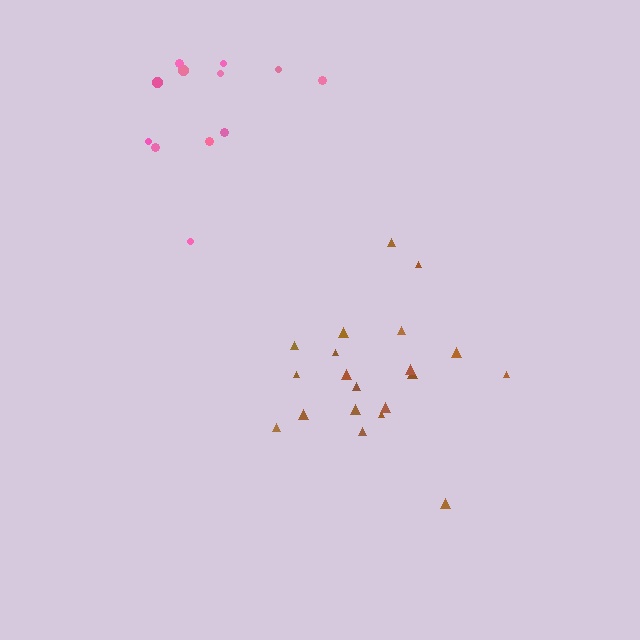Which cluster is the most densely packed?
Brown.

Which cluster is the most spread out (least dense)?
Pink.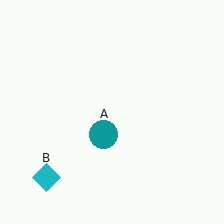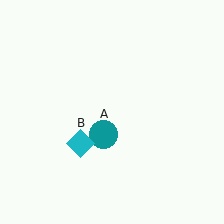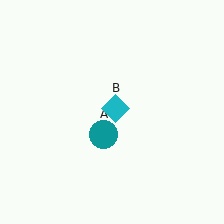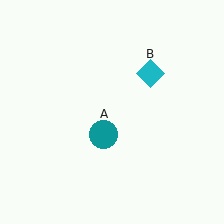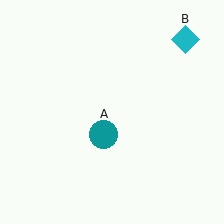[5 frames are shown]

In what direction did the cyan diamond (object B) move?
The cyan diamond (object B) moved up and to the right.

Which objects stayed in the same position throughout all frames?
Teal circle (object A) remained stationary.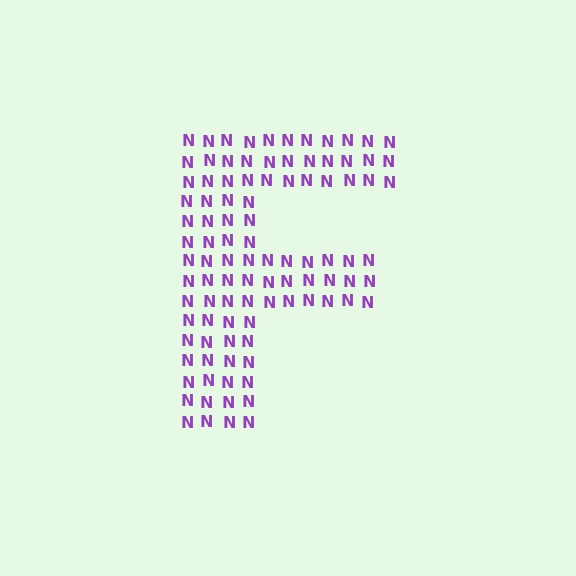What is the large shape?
The large shape is the letter F.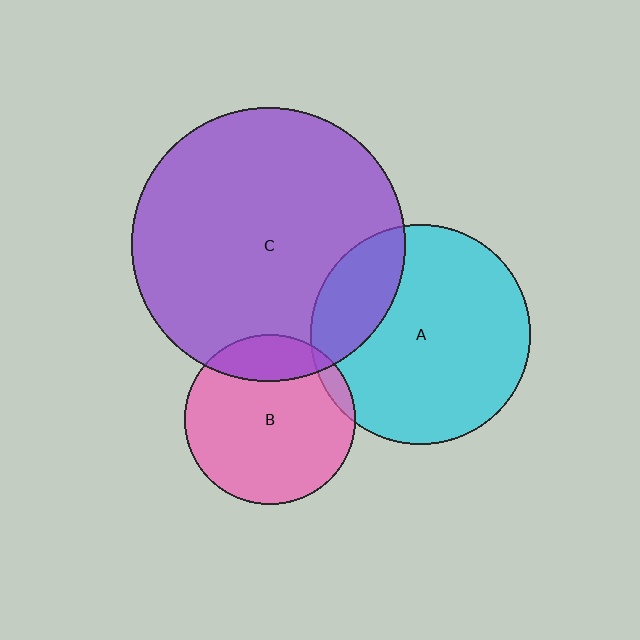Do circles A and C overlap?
Yes.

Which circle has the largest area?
Circle C (purple).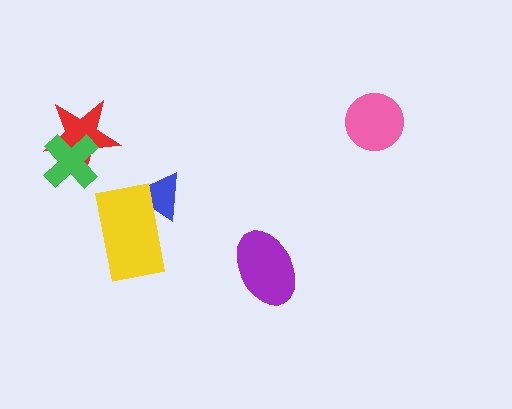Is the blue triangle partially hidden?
Yes, it is partially covered by another shape.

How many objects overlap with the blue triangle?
1 object overlaps with the blue triangle.